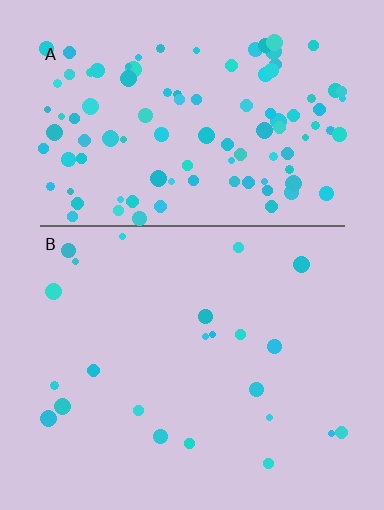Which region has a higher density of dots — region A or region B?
A (the top).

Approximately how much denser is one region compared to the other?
Approximately 4.7× — region A over region B.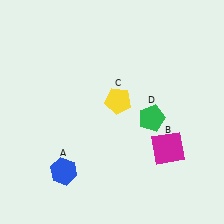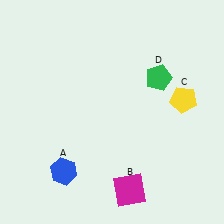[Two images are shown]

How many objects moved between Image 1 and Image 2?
3 objects moved between the two images.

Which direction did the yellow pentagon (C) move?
The yellow pentagon (C) moved right.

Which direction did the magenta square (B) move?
The magenta square (B) moved down.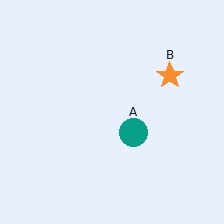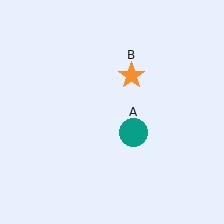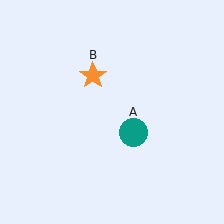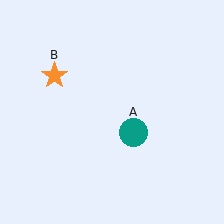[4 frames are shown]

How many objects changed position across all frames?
1 object changed position: orange star (object B).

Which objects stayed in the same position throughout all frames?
Teal circle (object A) remained stationary.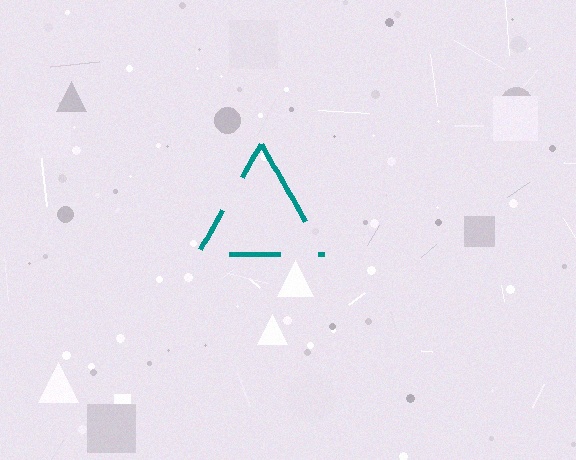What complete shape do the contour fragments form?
The contour fragments form a triangle.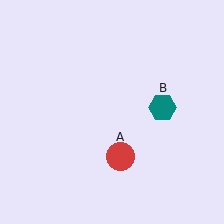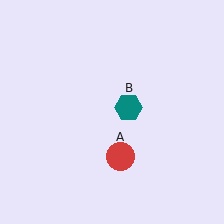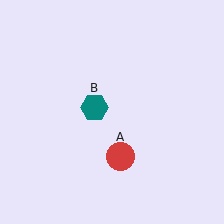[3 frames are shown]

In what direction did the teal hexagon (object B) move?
The teal hexagon (object B) moved left.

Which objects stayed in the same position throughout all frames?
Red circle (object A) remained stationary.